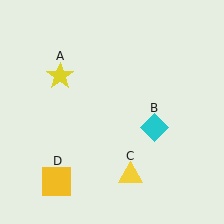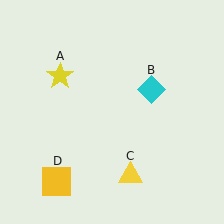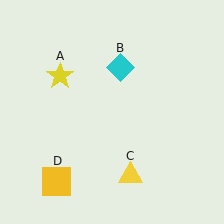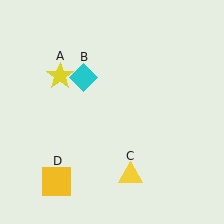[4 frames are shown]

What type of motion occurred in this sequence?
The cyan diamond (object B) rotated counterclockwise around the center of the scene.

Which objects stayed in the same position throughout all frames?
Yellow star (object A) and yellow triangle (object C) and yellow square (object D) remained stationary.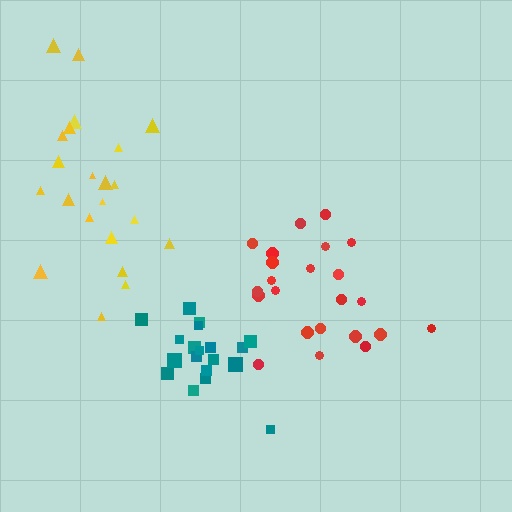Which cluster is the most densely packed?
Teal.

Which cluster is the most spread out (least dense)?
Yellow.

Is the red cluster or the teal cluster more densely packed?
Teal.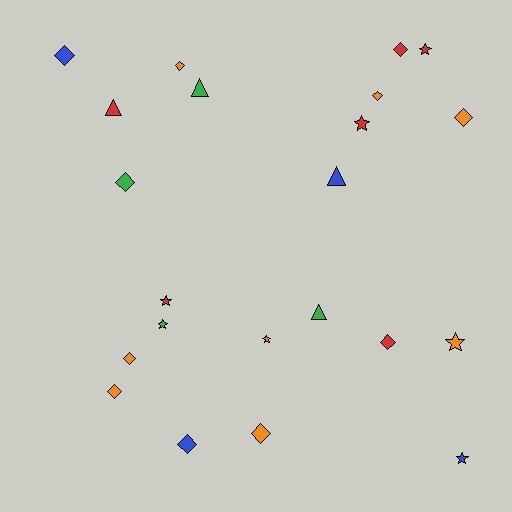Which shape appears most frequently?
Diamond, with 11 objects.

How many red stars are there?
There are 3 red stars.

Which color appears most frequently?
Orange, with 8 objects.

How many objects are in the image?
There are 22 objects.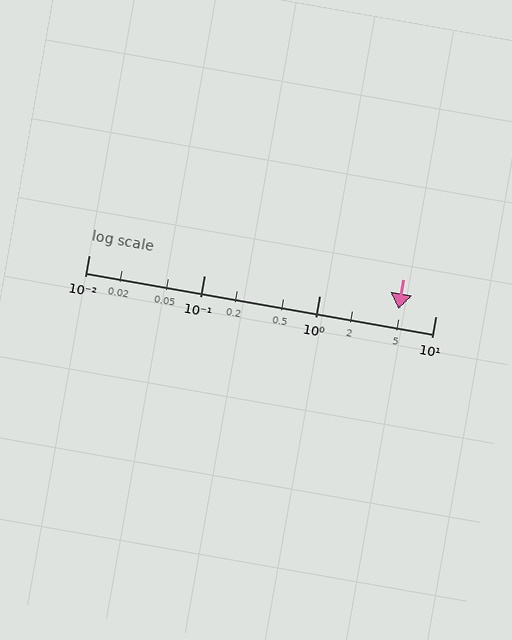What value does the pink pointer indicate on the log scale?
The pointer indicates approximately 4.8.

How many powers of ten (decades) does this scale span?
The scale spans 3 decades, from 0.01 to 10.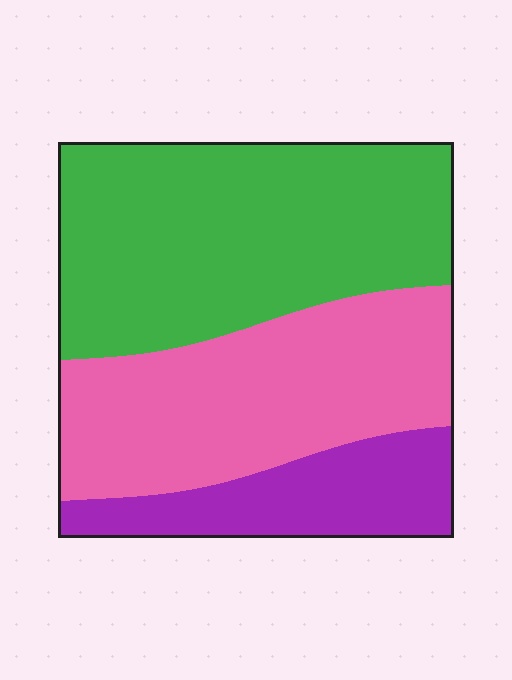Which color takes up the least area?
Purple, at roughly 20%.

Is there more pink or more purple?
Pink.